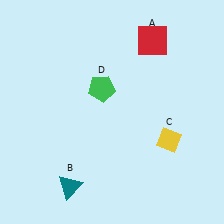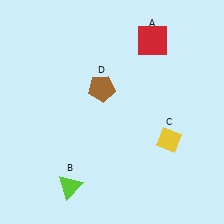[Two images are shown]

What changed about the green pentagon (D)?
In Image 1, D is green. In Image 2, it changed to brown.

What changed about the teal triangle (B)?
In Image 1, B is teal. In Image 2, it changed to lime.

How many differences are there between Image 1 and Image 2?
There are 2 differences between the two images.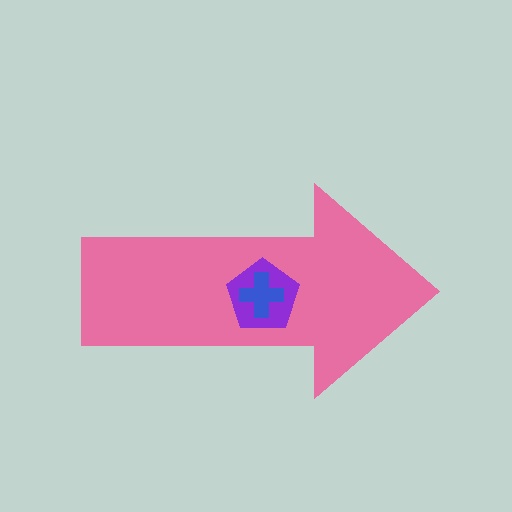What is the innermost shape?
The blue cross.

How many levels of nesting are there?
3.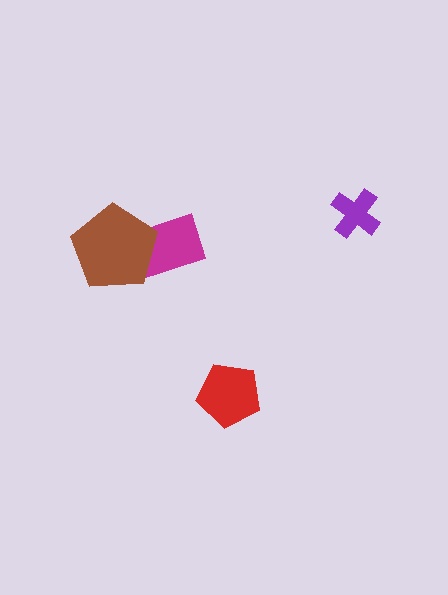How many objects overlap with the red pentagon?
0 objects overlap with the red pentagon.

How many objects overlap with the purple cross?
0 objects overlap with the purple cross.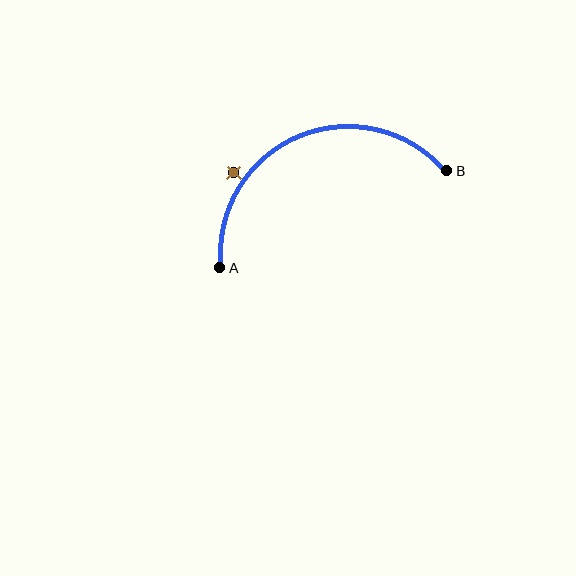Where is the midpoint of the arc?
The arc midpoint is the point on the curve farthest from the straight line joining A and B. It sits above that line.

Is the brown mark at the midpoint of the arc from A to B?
No — the brown mark does not lie on the arc at all. It sits slightly outside the curve.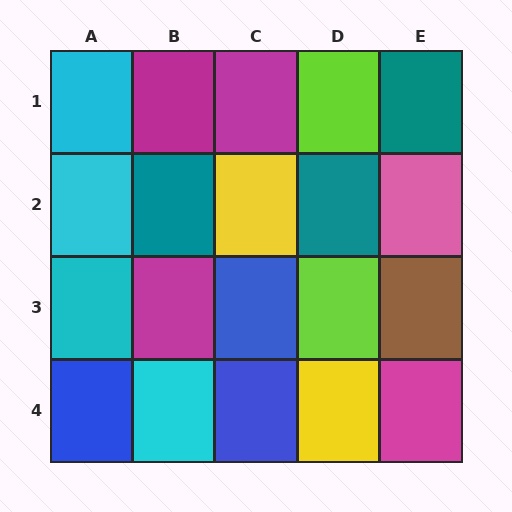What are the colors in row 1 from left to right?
Cyan, magenta, magenta, lime, teal.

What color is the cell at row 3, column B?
Magenta.